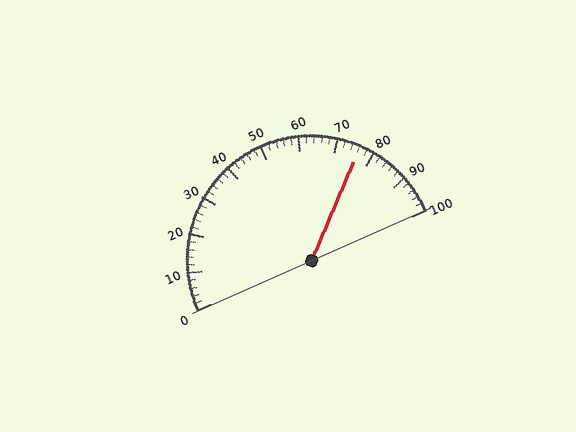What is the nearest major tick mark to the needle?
The nearest major tick mark is 80.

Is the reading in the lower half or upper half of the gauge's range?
The reading is in the upper half of the range (0 to 100).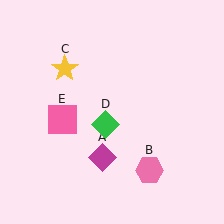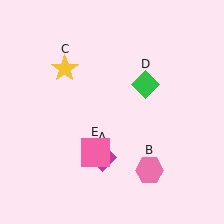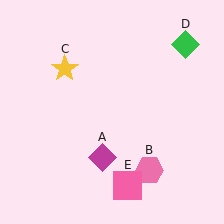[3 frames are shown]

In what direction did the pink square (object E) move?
The pink square (object E) moved down and to the right.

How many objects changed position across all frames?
2 objects changed position: green diamond (object D), pink square (object E).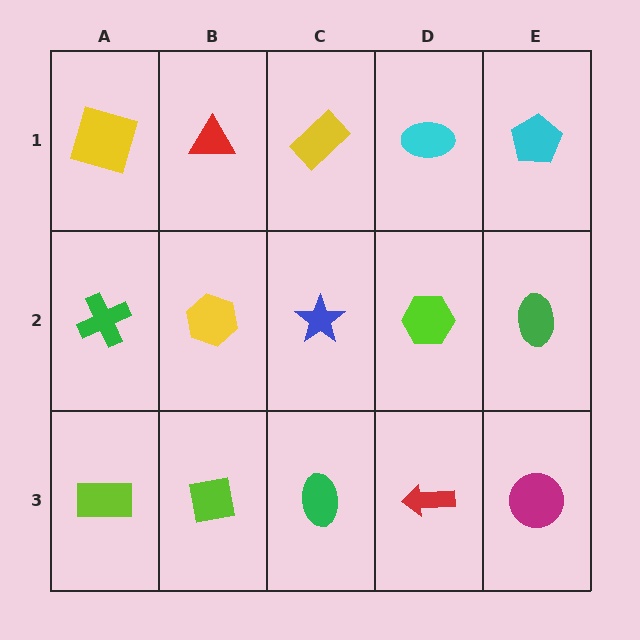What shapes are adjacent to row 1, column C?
A blue star (row 2, column C), a red triangle (row 1, column B), a cyan ellipse (row 1, column D).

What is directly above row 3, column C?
A blue star.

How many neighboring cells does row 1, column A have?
2.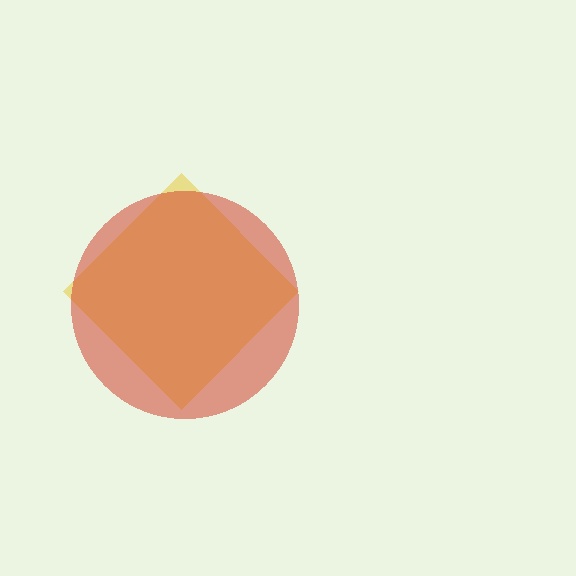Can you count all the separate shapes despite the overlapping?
Yes, there are 2 separate shapes.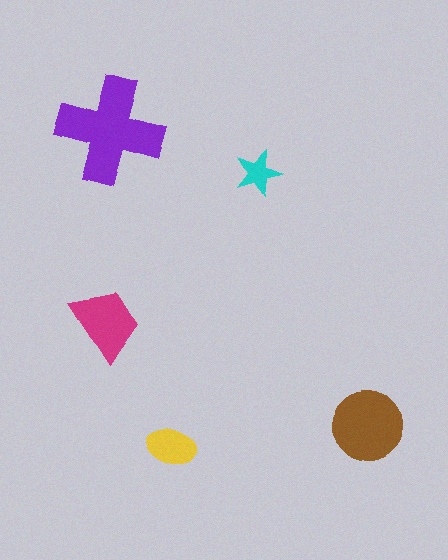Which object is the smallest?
The cyan star.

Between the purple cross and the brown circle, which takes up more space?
The purple cross.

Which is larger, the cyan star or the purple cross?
The purple cross.